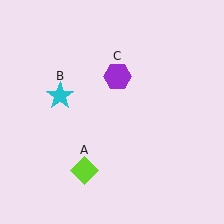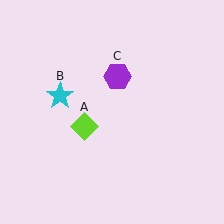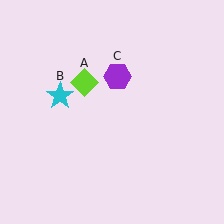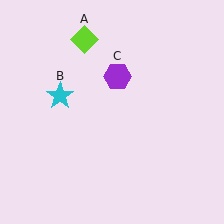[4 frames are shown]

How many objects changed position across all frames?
1 object changed position: lime diamond (object A).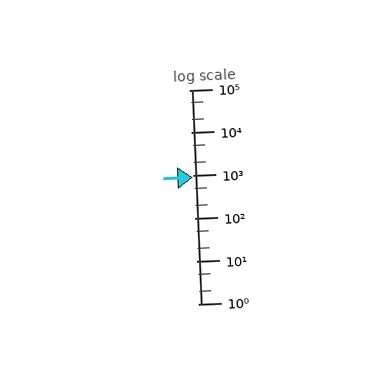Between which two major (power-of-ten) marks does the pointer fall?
The pointer is between 100 and 1000.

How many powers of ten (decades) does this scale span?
The scale spans 5 decades, from 1 to 100000.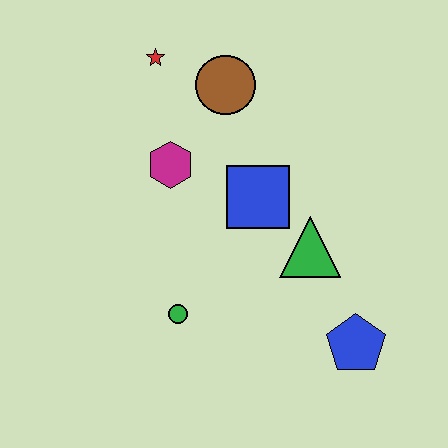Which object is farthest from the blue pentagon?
The red star is farthest from the blue pentagon.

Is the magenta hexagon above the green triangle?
Yes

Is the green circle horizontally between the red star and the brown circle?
Yes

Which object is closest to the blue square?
The green triangle is closest to the blue square.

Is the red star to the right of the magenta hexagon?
No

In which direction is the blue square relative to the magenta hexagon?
The blue square is to the right of the magenta hexagon.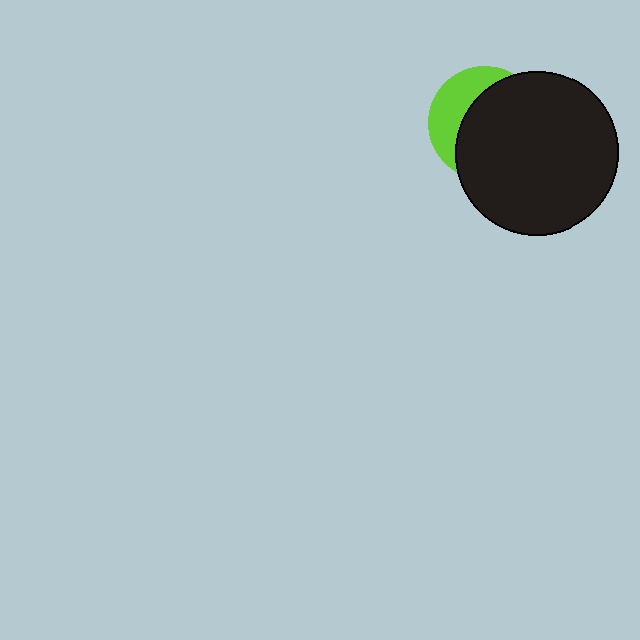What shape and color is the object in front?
The object in front is a black circle.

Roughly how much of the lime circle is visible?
A small part of it is visible (roughly 33%).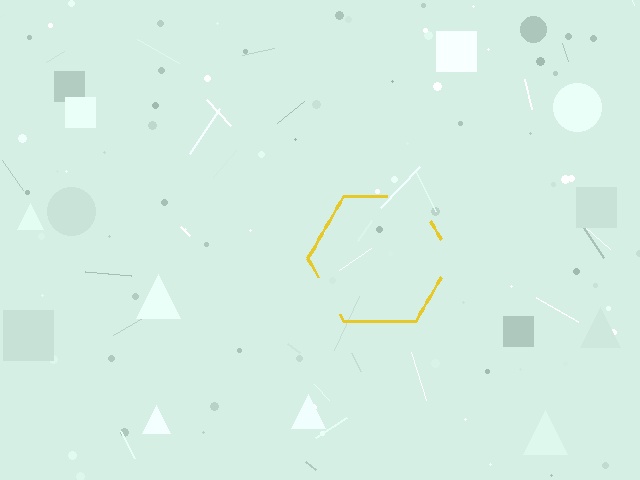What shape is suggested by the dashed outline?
The dashed outline suggests a hexagon.